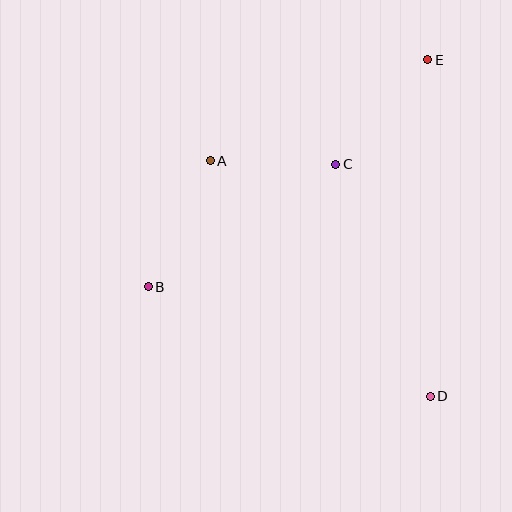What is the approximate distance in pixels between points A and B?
The distance between A and B is approximately 141 pixels.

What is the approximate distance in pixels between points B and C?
The distance between B and C is approximately 224 pixels.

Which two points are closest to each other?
Points A and C are closest to each other.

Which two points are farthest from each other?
Points B and E are farthest from each other.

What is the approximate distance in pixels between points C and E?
The distance between C and E is approximately 139 pixels.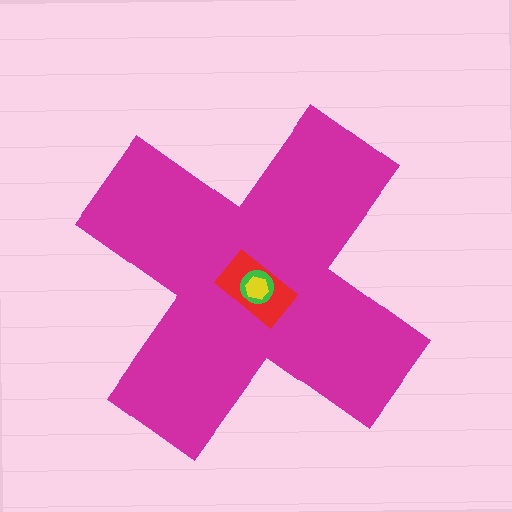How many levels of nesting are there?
4.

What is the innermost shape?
The yellow hexagon.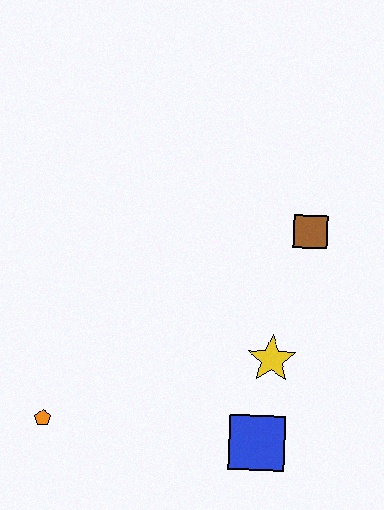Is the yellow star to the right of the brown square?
No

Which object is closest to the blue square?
The yellow star is closest to the blue square.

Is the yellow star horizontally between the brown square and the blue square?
Yes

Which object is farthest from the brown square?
The orange pentagon is farthest from the brown square.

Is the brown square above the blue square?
Yes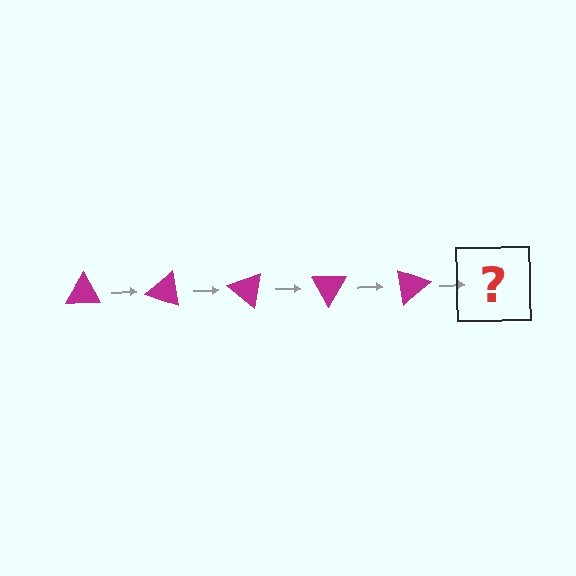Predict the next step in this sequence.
The next step is a magenta triangle rotated 100 degrees.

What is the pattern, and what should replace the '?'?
The pattern is that the triangle rotates 20 degrees each step. The '?' should be a magenta triangle rotated 100 degrees.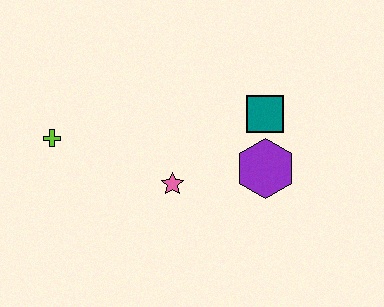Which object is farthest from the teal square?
The lime cross is farthest from the teal square.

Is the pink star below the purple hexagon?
Yes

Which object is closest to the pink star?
The purple hexagon is closest to the pink star.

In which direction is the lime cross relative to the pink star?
The lime cross is to the left of the pink star.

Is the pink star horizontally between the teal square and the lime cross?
Yes